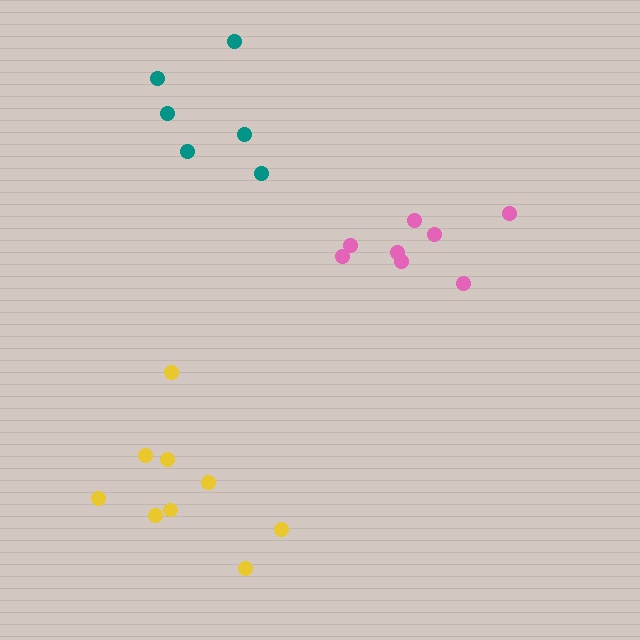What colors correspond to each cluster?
The clusters are colored: yellow, pink, teal.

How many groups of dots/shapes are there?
There are 3 groups.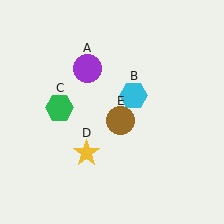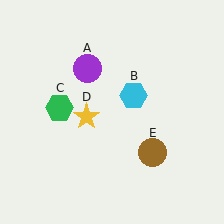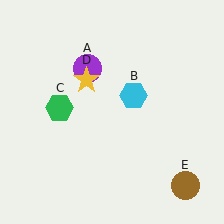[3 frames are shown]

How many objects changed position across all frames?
2 objects changed position: yellow star (object D), brown circle (object E).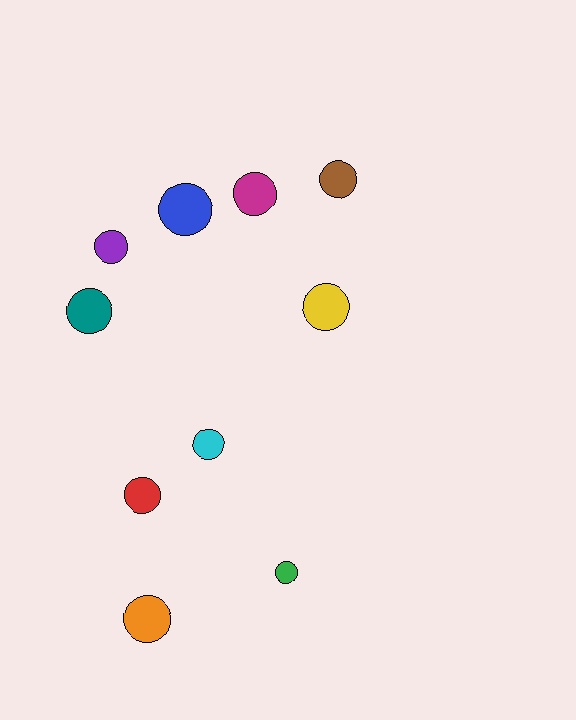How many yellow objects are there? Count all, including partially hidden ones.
There is 1 yellow object.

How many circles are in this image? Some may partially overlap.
There are 10 circles.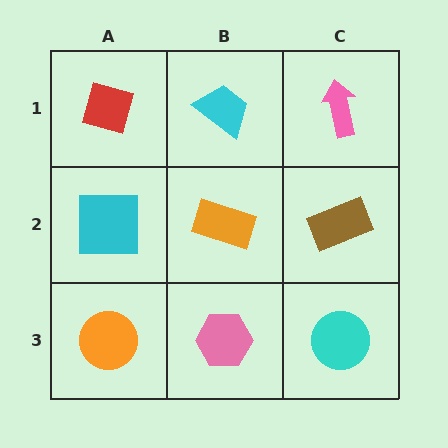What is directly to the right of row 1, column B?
A pink arrow.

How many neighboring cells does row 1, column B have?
3.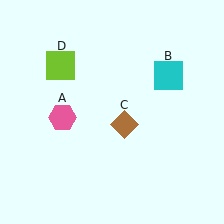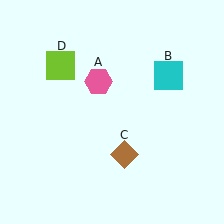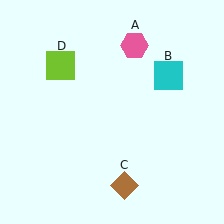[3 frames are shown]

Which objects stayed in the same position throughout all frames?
Cyan square (object B) and lime square (object D) remained stationary.